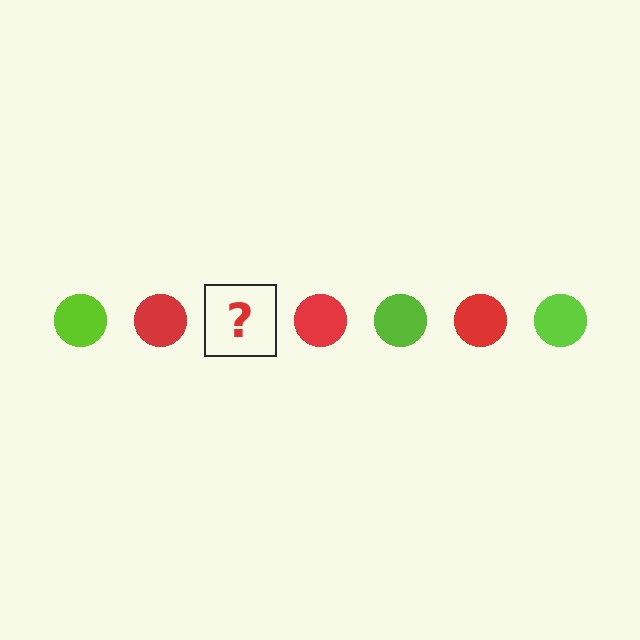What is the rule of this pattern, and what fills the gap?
The rule is that the pattern cycles through lime, red circles. The gap should be filled with a lime circle.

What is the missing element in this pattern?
The missing element is a lime circle.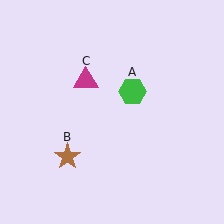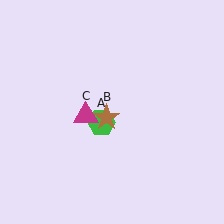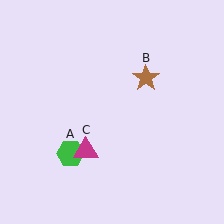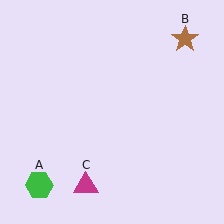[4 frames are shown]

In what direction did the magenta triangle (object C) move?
The magenta triangle (object C) moved down.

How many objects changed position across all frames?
3 objects changed position: green hexagon (object A), brown star (object B), magenta triangle (object C).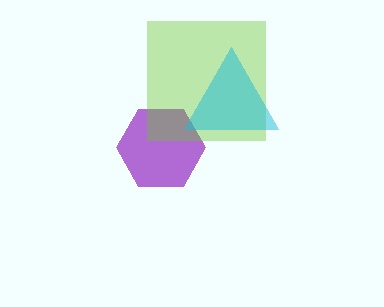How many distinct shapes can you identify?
There are 3 distinct shapes: a purple hexagon, a lime square, a cyan triangle.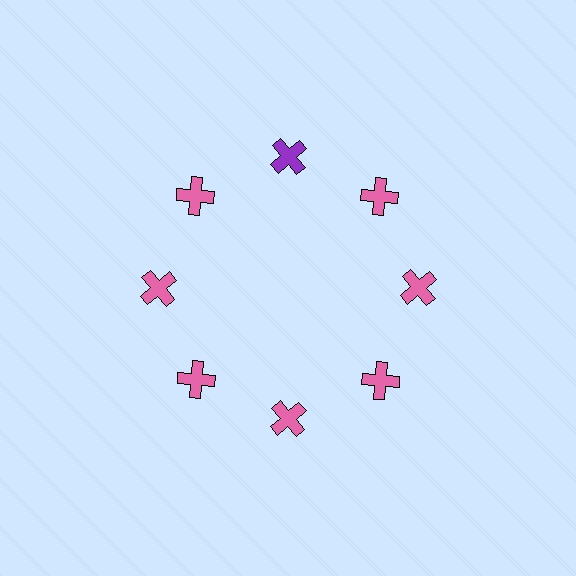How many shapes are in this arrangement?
There are 8 shapes arranged in a ring pattern.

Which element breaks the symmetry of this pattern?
The purple cross at roughly the 12 o'clock position breaks the symmetry. All other shapes are pink crosses.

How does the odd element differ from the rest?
It has a different color: purple instead of pink.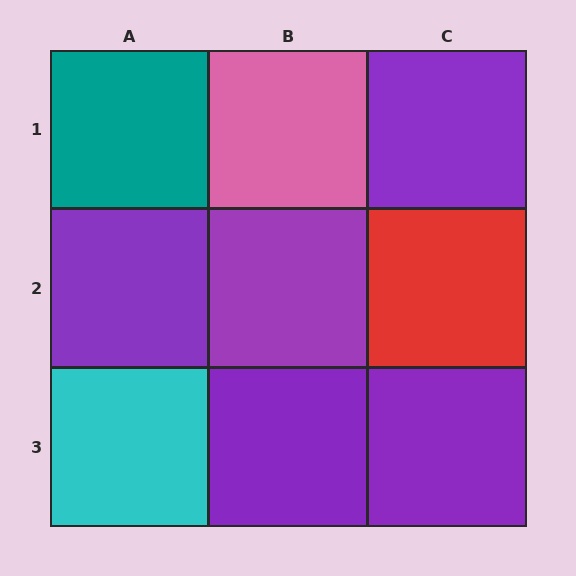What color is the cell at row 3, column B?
Purple.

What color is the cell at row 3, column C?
Purple.